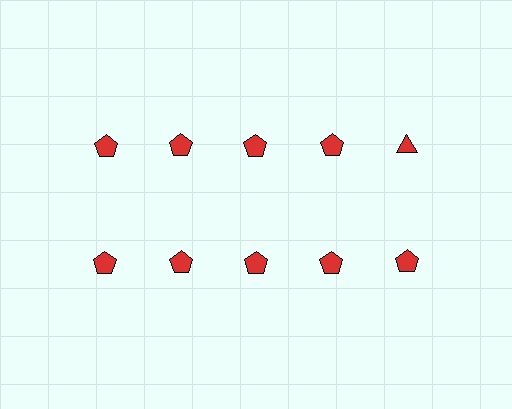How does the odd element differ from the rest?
It has a different shape: triangle instead of pentagon.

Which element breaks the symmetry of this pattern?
The red triangle in the top row, rightmost column breaks the symmetry. All other shapes are red pentagons.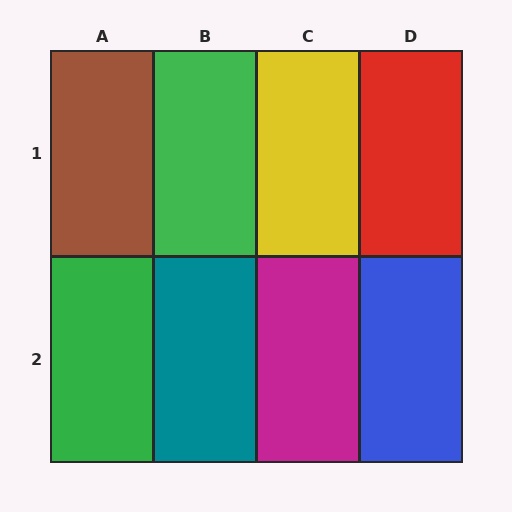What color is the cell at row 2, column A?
Green.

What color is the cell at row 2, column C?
Magenta.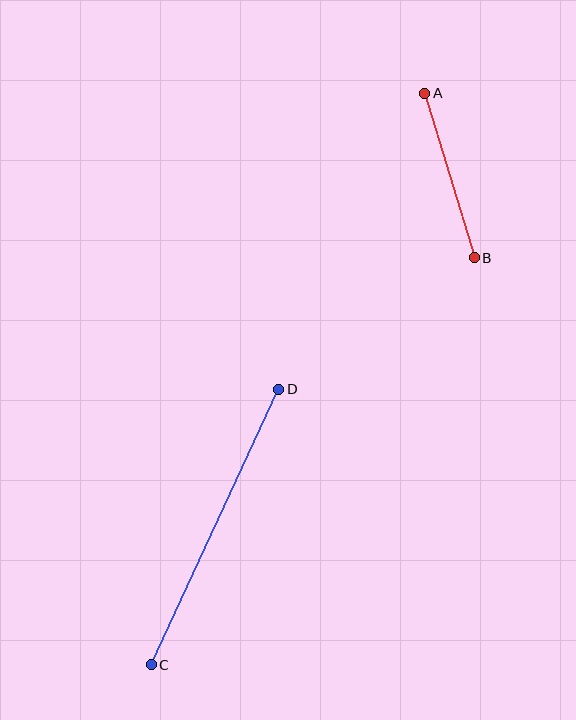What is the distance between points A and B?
The distance is approximately 172 pixels.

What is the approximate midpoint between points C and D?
The midpoint is at approximately (215, 527) pixels.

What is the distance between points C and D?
The distance is approximately 303 pixels.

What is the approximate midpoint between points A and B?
The midpoint is at approximately (449, 176) pixels.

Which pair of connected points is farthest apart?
Points C and D are farthest apart.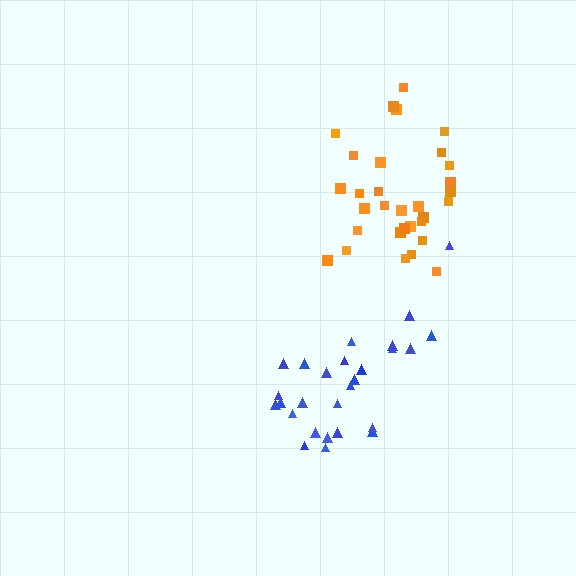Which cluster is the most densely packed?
Orange.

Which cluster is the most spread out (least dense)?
Blue.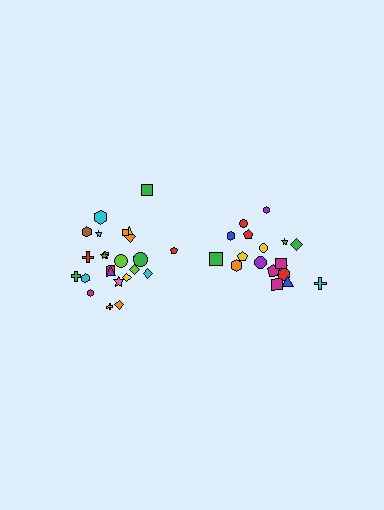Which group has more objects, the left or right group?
The left group.